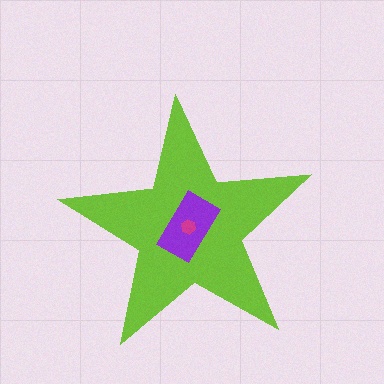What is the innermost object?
The magenta hexagon.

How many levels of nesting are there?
3.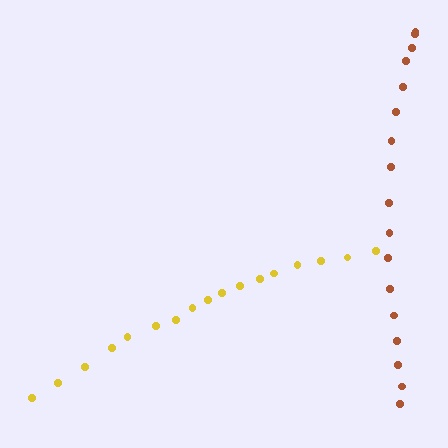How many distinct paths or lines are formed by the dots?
There are 2 distinct paths.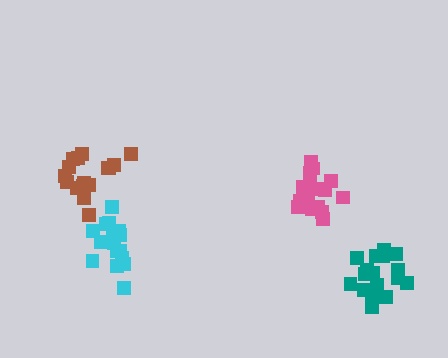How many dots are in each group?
Group 1: 19 dots, Group 2: 19 dots, Group 3: 16 dots, Group 4: 17 dots (71 total).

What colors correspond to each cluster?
The clusters are colored: pink, teal, brown, cyan.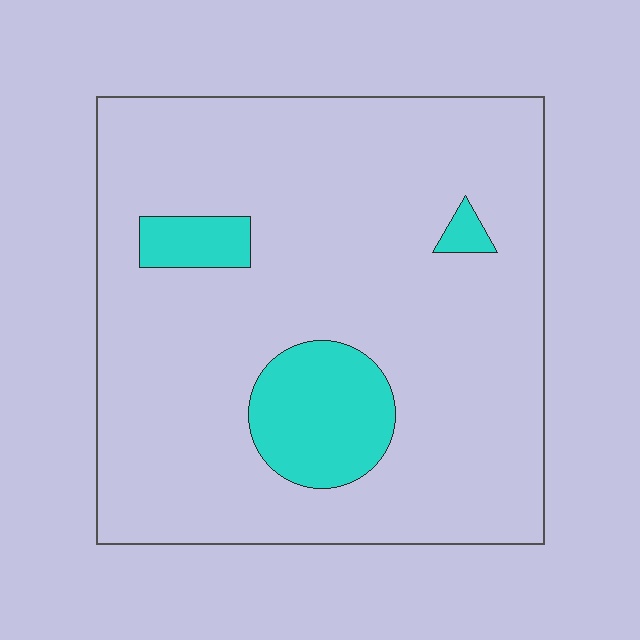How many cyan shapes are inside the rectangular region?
3.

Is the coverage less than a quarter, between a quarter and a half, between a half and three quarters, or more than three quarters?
Less than a quarter.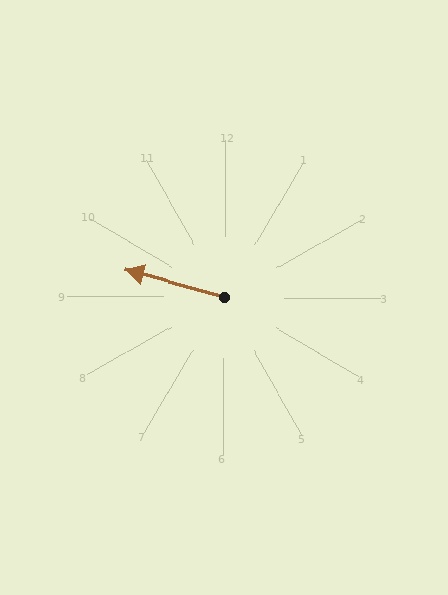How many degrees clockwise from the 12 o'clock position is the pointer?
Approximately 285 degrees.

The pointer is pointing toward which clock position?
Roughly 10 o'clock.